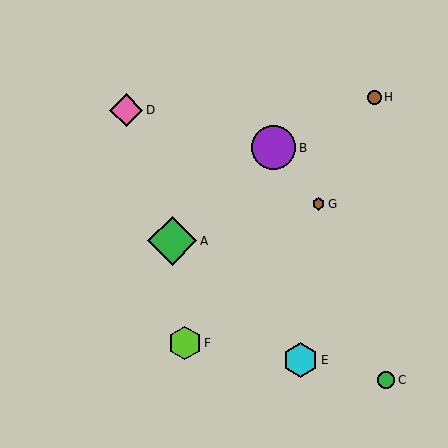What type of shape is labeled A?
Shape A is a green diamond.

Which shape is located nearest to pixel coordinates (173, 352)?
The lime hexagon (labeled F) at (185, 343) is nearest to that location.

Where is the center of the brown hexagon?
The center of the brown hexagon is at (319, 204).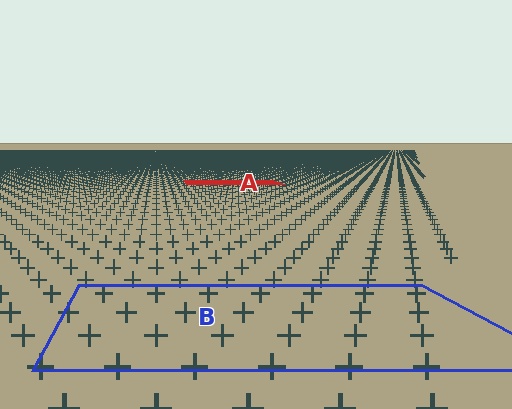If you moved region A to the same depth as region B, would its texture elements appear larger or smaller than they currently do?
They would appear larger. At a closer depth, the same texture elements are projected at a bigger on-screen size.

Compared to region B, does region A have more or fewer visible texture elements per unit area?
Region A has more texture elements per unit area — they are packed more densely because it is farther away.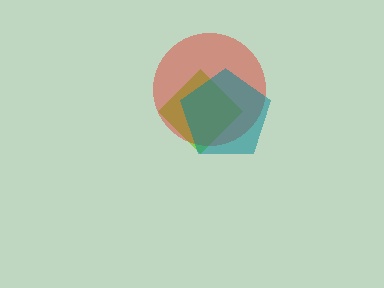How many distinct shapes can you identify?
There are 3 distinct shapes: a lime diamond, a red circle, a teal pentagon.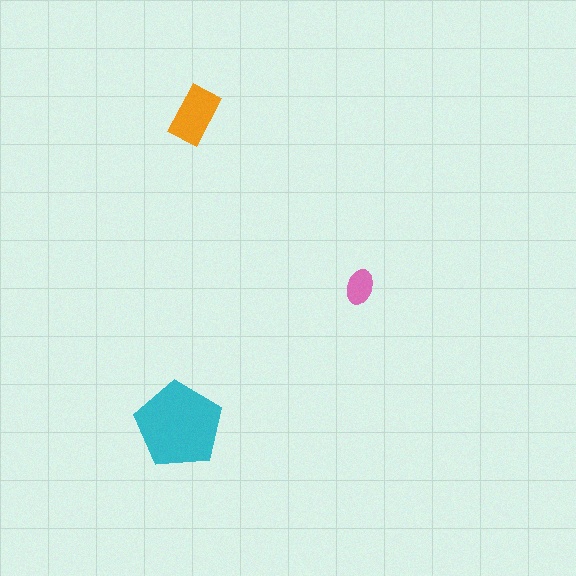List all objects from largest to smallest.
The cyan pentagon, the orange rectangle, the pink ellipse.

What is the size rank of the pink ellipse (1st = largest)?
3rd.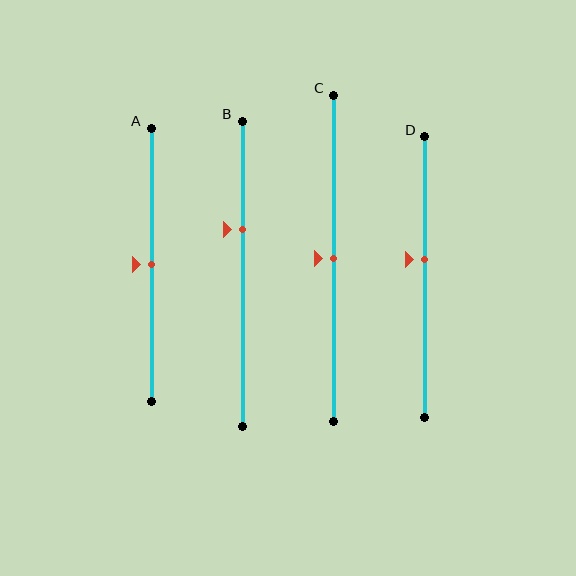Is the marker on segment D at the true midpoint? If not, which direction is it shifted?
No, the marker on segment D is shifted upward by about 6% of the segment length.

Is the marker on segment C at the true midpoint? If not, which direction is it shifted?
Yes, the marker on segment C is at the true midpoint.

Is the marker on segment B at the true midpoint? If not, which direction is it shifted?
No, the marker on segment B is shifted upward by about 15% of the segment length.